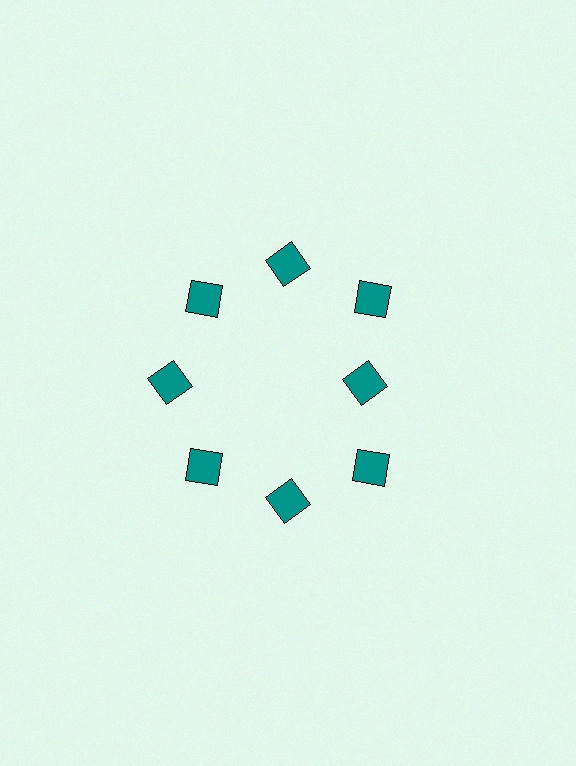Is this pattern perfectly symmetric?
No. The 8 teal diamonds are arranged in a ring, but one element near the 3 o'clock position is pulled inward toward the center, breaking the 8-fold rotational symmetry.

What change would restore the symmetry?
The symmetry would be restored by moving it outward, back onto the ring so that all 8 diamonds sit at equal angles and equal distance from the center.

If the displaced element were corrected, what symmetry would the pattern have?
It would have 8-fold rotational symmetry — the pattern would map onto itself every 45 degrees.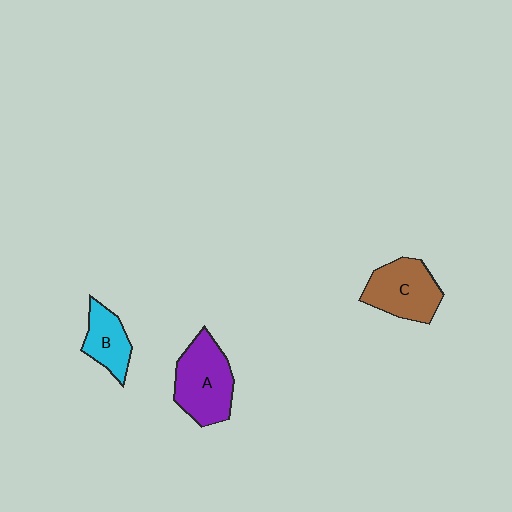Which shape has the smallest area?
Shape B (cyan).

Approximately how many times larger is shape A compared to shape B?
Approximately 1.7 times.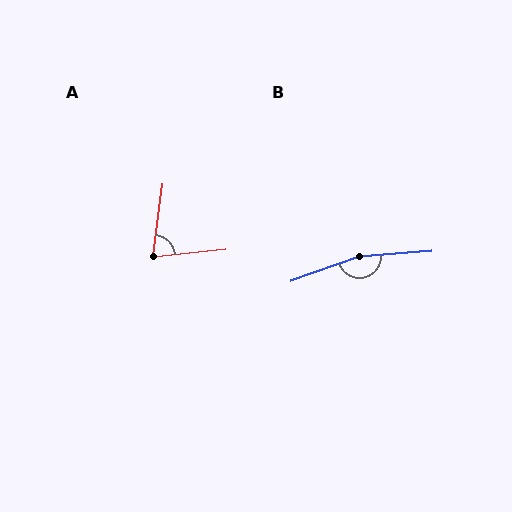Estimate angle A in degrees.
Approximately 76 degrees.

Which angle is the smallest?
A, at approximately 76 degrees.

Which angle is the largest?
B, at approximately 164 degrees.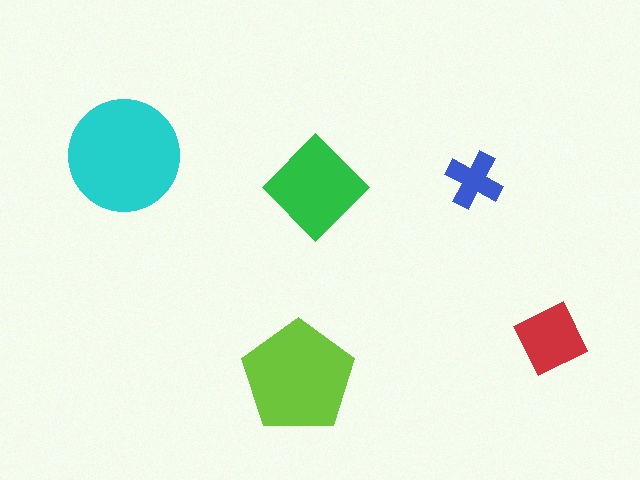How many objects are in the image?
There are 5 objects in the image.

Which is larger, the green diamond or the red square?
The green diamond.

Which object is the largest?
The cyan circle.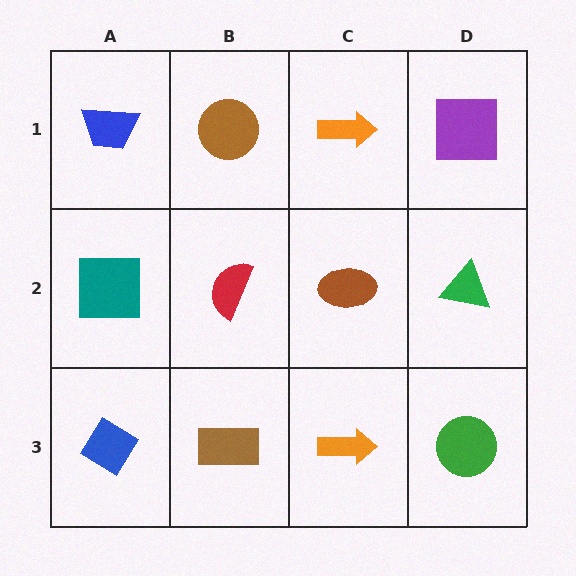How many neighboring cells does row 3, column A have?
2.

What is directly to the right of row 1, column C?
A purple square.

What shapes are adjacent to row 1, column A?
A teal square (row 2, column A), a brown circle (row 1, column B).